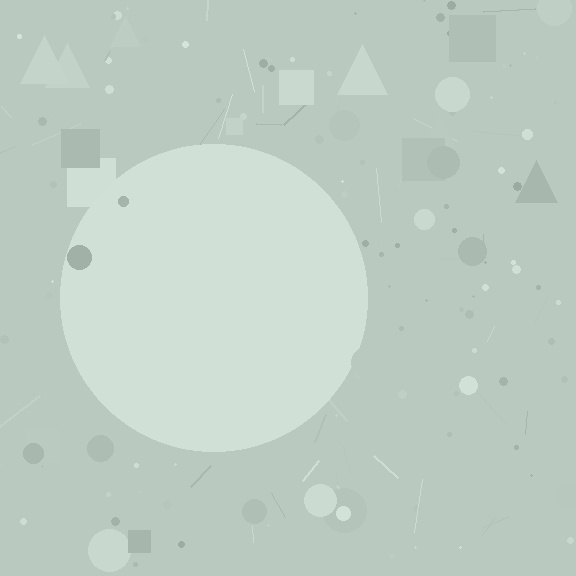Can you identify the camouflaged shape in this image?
The camouflaged shape is a circle.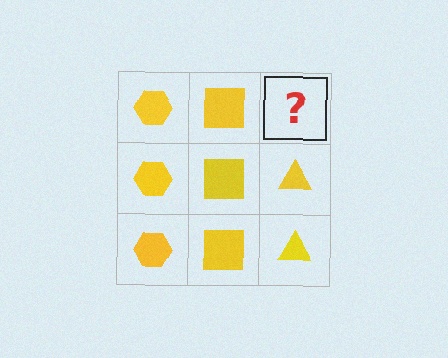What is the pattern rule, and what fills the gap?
The rule is that each column has a consistent shape. The gap should be filled with a yellow triangle.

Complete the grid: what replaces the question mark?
The question mark should be replaced with a yellow triangle.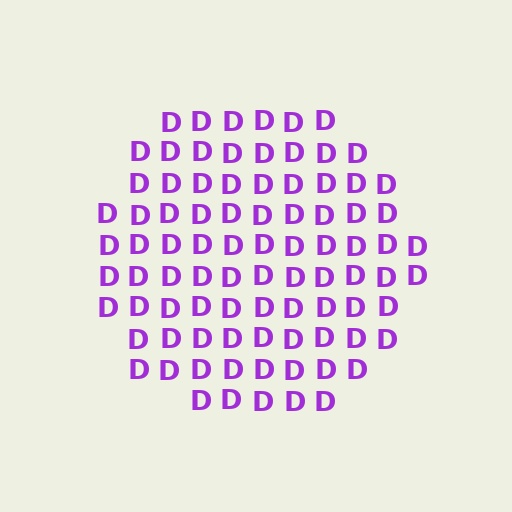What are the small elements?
The small elements are letter D's.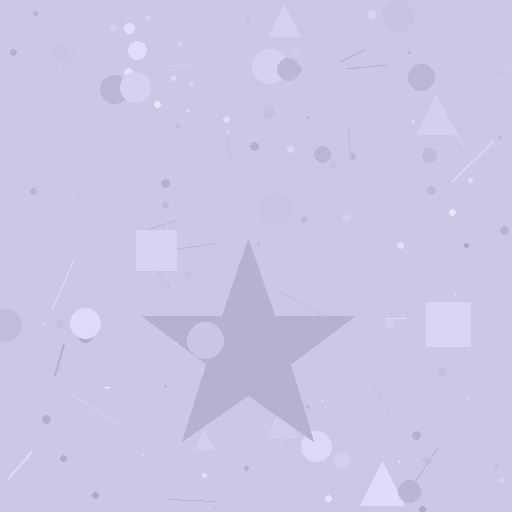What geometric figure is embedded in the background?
A star is embedded in the background.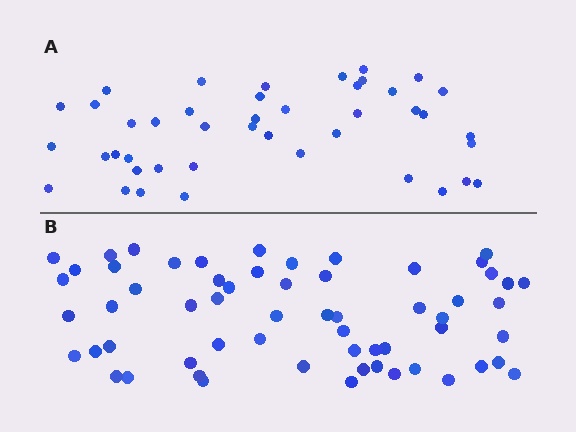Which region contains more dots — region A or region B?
Region B (the bottom region) has more dots.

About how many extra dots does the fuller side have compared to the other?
Region B has approximately 15 more dots than region A.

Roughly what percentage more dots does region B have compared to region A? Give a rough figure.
About 40% more.